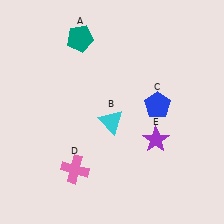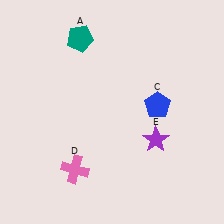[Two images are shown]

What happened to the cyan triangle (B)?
The cyan triangle (B) was removed in Image 2. It was in the bottom-left area of Image 1.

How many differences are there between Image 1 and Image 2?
There is 1 difference between the two images.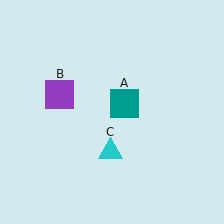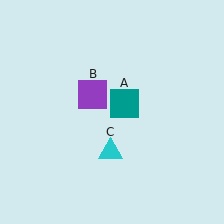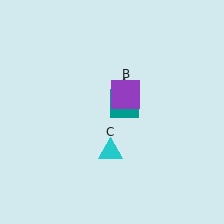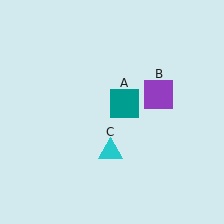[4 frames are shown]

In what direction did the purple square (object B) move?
The purple square (object B) moved right.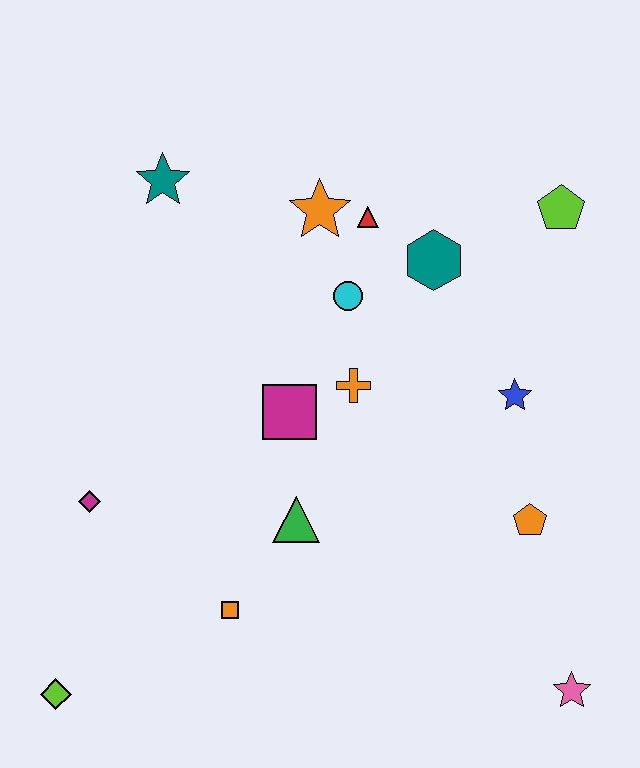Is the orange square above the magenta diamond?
No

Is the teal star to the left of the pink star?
Yes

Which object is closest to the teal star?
The orange star is closest to the teal star.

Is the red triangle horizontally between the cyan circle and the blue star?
Yes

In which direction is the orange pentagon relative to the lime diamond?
The orange pentagon is to the right of the lime diamond.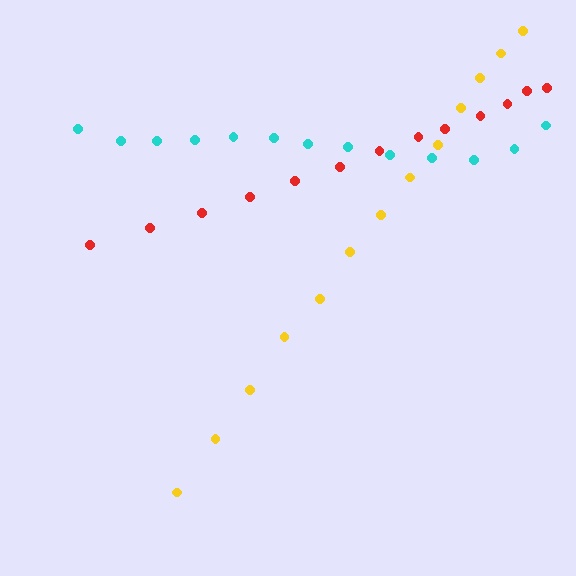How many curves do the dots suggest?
There are 3 distinct paths.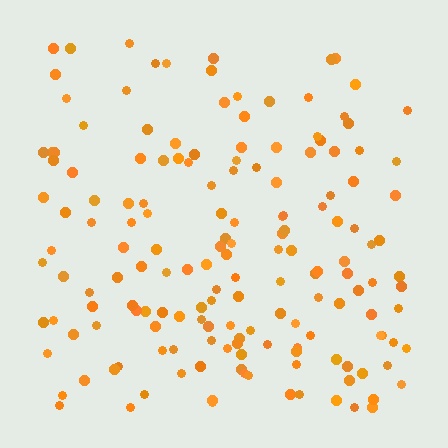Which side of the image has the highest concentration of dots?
The bottom.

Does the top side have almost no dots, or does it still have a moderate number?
Still a moderate number, just noticeably fewer than the bottom.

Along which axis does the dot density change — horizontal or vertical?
Vertical.